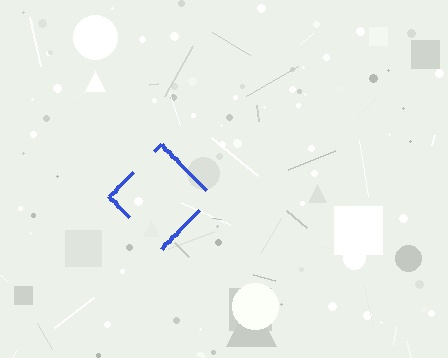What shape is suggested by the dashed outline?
The dashed outline suggests a diamond.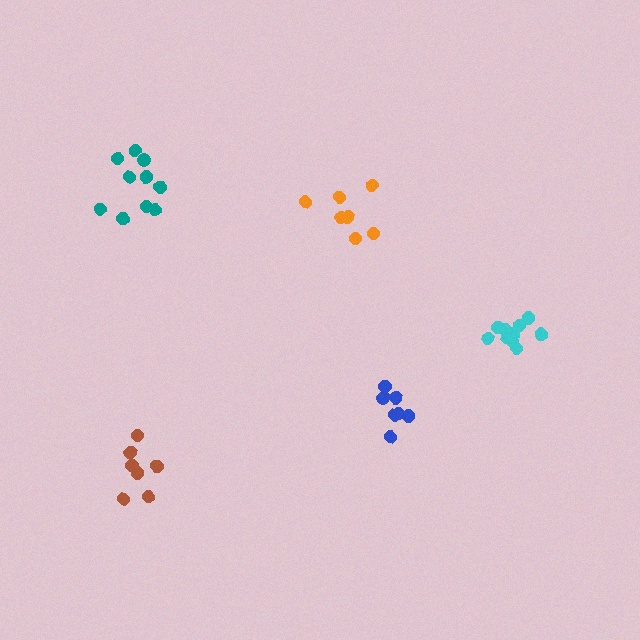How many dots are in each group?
Group 1: 7 dots, Group 2: 8 dots, Group 3: 7 dots, Group 4: 10 dots, Group 5: 12 dots (44 total).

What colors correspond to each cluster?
The clusters are colored: blue, brown, orange, teal, cyan.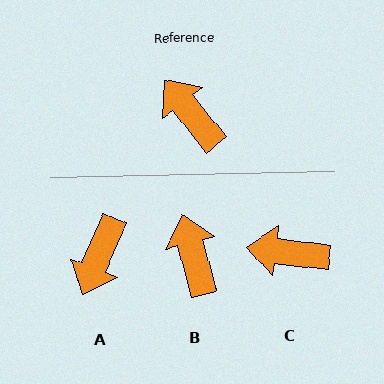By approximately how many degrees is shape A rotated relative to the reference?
Approximately 119 degrees counter-clockwise.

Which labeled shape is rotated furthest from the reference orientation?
A, about 119 degrees away.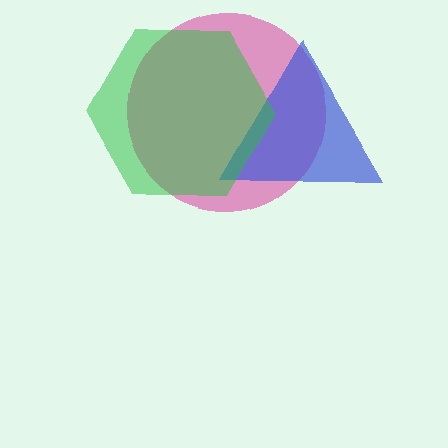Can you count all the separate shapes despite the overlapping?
Yes, there are 3 separate shapes.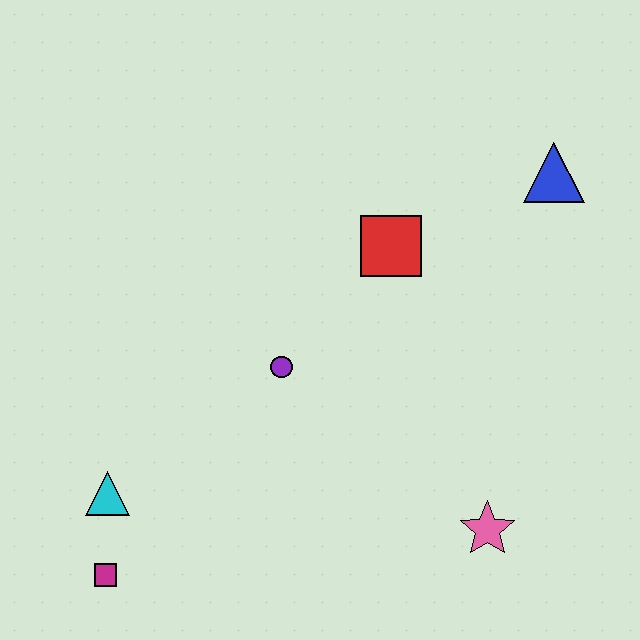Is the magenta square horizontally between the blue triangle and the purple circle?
No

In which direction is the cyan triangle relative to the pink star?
The cyan triangle is to the left of the pink star.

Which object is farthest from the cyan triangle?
The blue triangle is farthest from the cyan triangle.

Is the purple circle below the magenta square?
No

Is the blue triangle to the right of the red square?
Yes